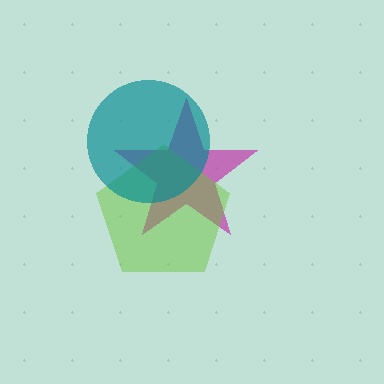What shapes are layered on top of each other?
The layered shapes are: a magenta star, a lime pentagon, a teal circle.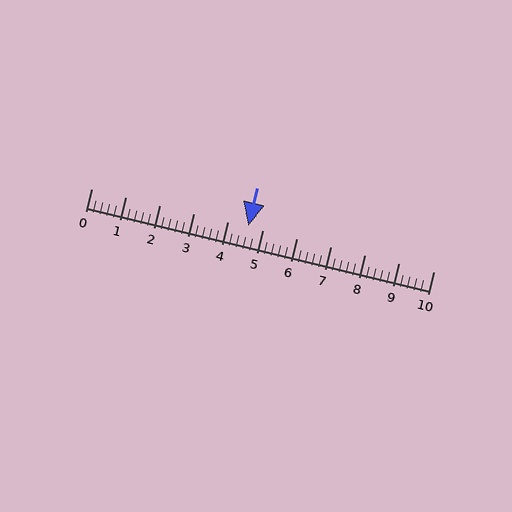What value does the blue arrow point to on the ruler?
The blue arrow points to approximately 4.6.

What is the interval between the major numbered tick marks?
The major tick marks are spaced 1 units apart.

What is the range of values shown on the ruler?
The ruler shows values from 0 to 10.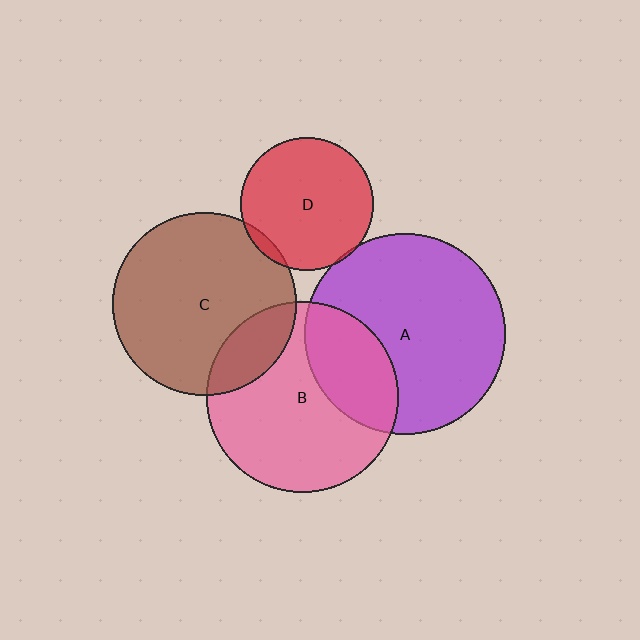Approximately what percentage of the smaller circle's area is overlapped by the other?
Approximately 30%.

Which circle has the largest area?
Circle A (purple).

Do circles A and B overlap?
Yes.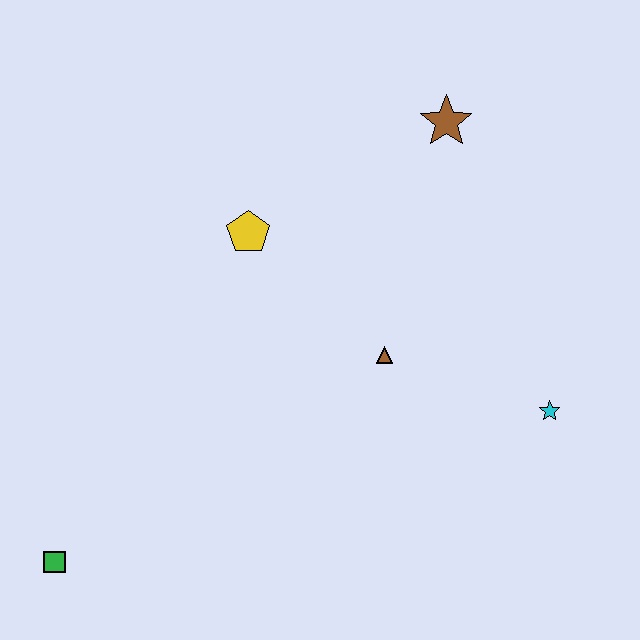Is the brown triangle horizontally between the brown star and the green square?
Yes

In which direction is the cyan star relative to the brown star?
The cyan star is below the brown star.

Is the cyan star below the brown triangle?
Yes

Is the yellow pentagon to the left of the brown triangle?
Yes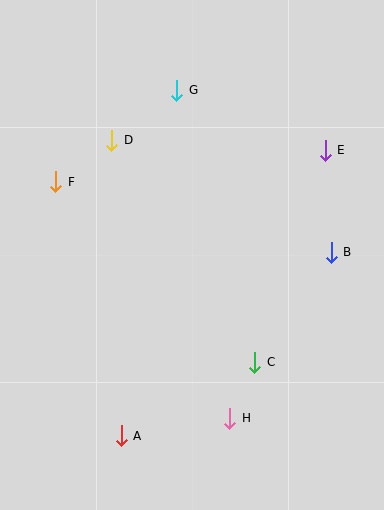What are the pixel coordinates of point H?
Point H is at (230, 419).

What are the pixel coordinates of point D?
Point D is at (112, 140).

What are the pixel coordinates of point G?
Point G is at (177, 90).